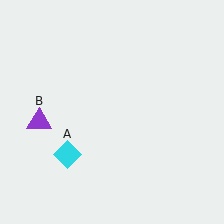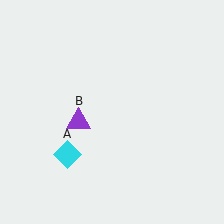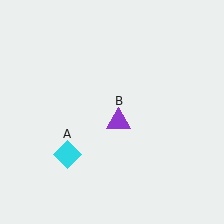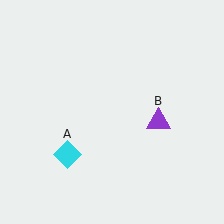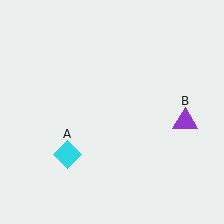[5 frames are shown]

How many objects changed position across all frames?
1 object changed position: purple triangle (object B).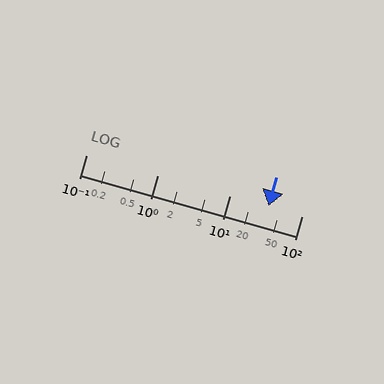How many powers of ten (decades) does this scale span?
The scale spans 3 decades, from 0.1 to 100.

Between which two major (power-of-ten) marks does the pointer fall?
The pointer is between 10 and 100.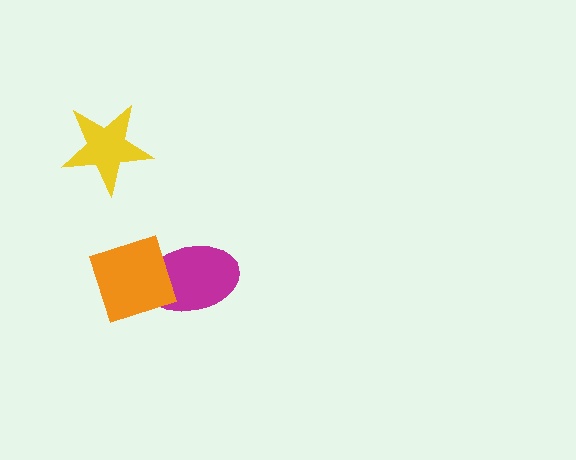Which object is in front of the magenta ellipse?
The orange diamond is in front of the magenta ellipse.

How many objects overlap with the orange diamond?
1 object overlaps with the orange diamond.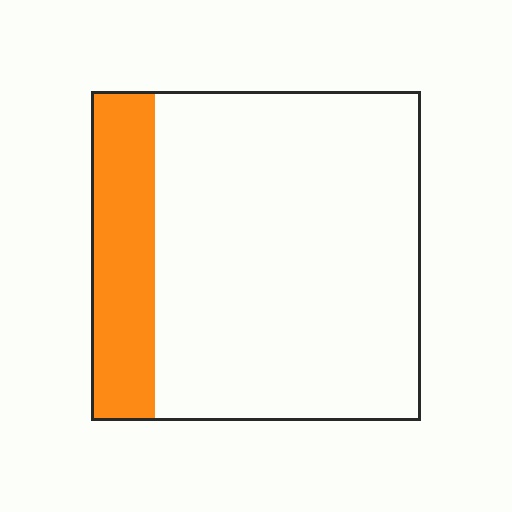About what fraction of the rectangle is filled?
About one fifth (1/5).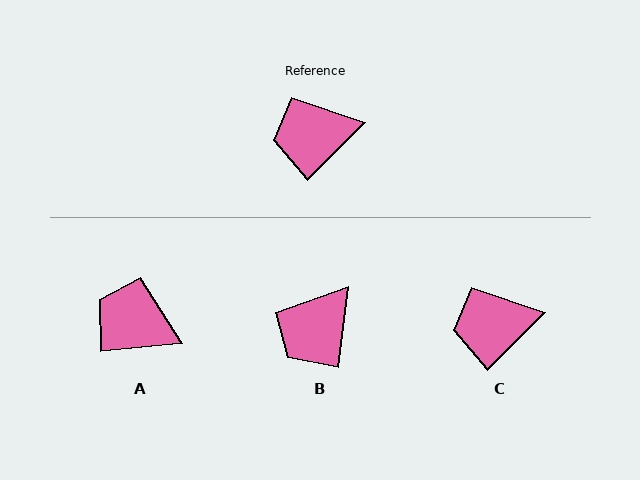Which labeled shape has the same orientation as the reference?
C.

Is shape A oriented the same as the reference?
No, it is off by about 39 degrees.